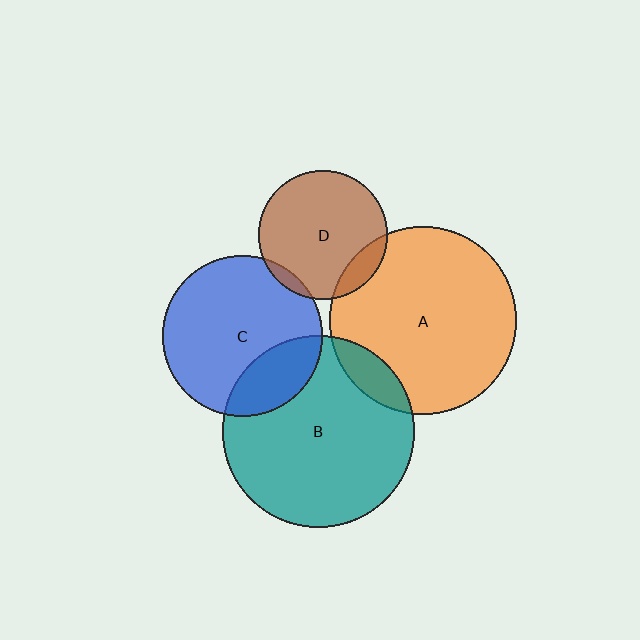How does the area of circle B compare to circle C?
Approximately 1.4 times.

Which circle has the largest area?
Circle B (teal).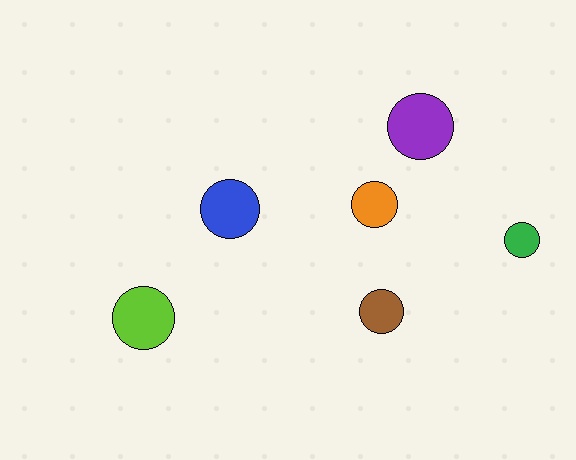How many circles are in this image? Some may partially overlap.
There are 6 circles.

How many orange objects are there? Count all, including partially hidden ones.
There is 1 orange object.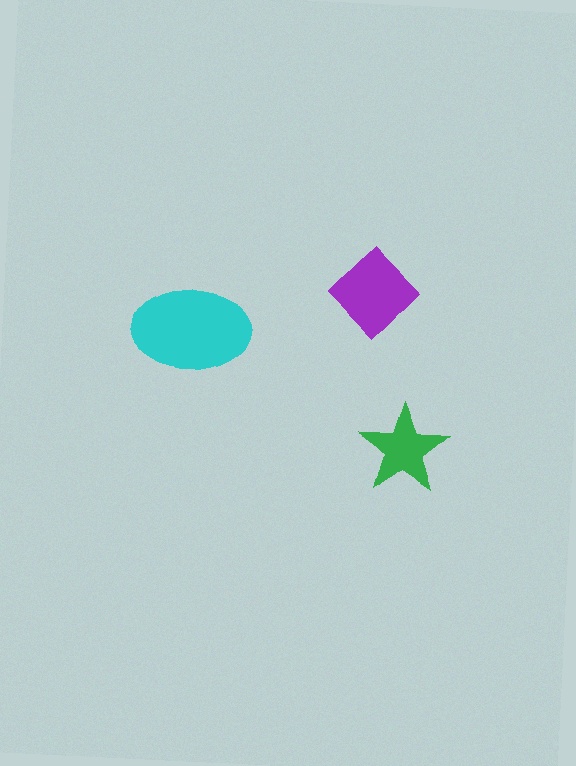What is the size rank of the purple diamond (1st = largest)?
2nd.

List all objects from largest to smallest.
The cyan ellipse, the purple diamond, the green star.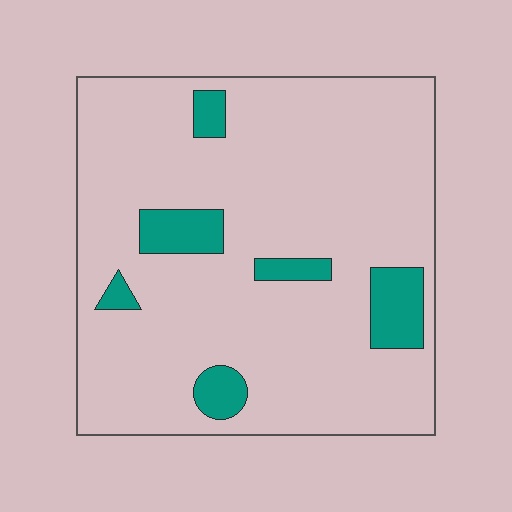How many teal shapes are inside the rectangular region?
6.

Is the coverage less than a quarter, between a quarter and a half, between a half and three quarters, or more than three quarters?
Less than a quarter.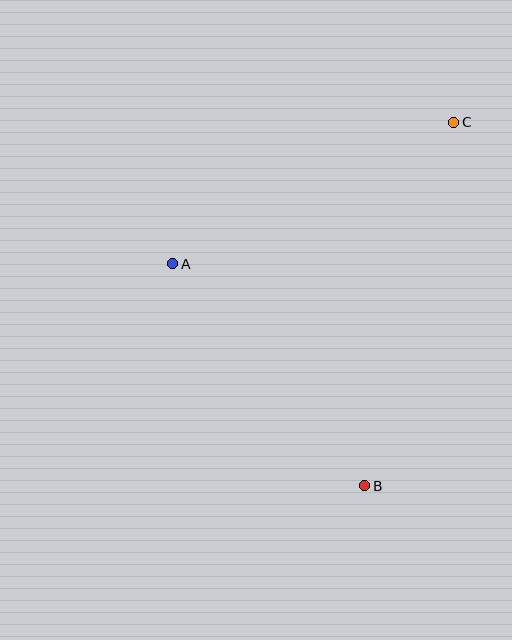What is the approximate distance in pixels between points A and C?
The distance between A and C is approximately 314 pixels.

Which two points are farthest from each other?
Points B and C are farthest from each other.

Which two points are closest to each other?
Points A and B are closest to each other.